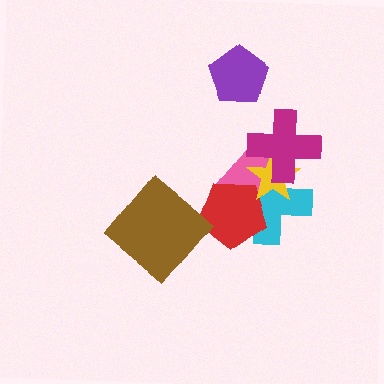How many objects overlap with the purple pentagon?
0 objects overlap with the purple pentagon.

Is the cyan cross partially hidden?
Yes, it is partially covered by another shape.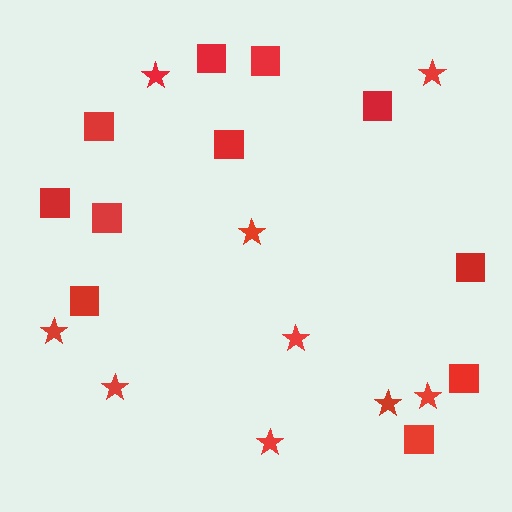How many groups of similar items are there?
There are 2 groups: one group of stars (9) and one group of squares (11).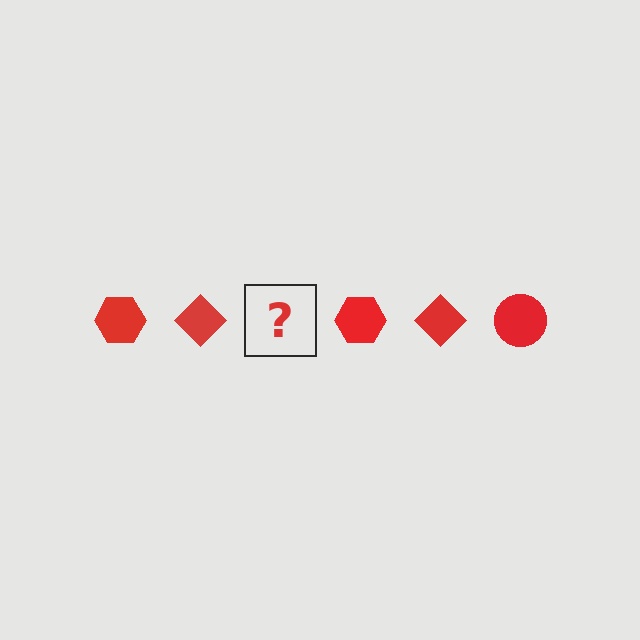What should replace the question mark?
The question mark should be replaced with a red circle.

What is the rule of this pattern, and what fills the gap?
The rule is that the pattern cycles through hexagon, diamond, circle shapes in red. The gap should be filled with a red circle.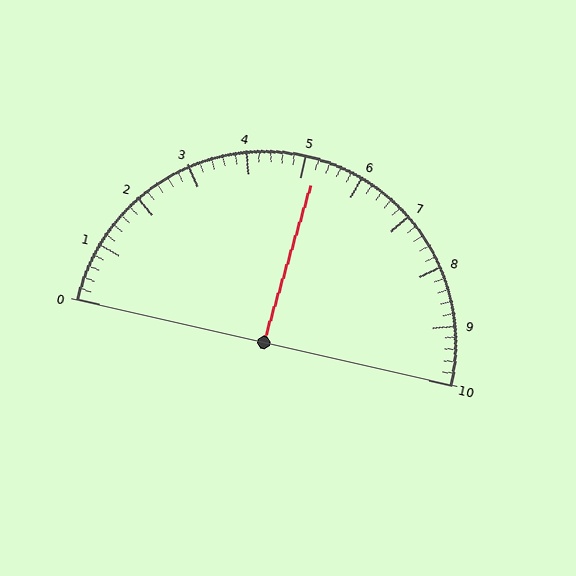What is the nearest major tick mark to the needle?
The nearest major tick mark is 5.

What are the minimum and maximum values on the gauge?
The gauge ranges from 0 to 10.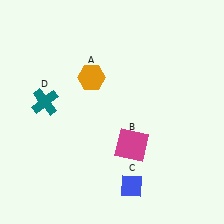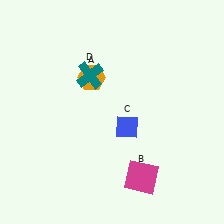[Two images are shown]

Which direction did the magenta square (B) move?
The magenta square (B) moved down.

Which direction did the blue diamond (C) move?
The blue diamond (C) moved up.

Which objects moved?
The objects that moved are: the magenta square (B), the blue diamond (C), the teal cross (D).